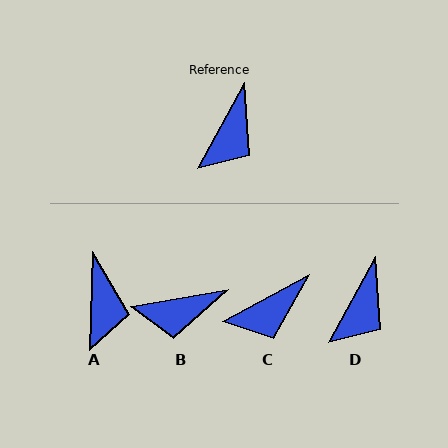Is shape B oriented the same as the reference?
No, it is off by about 52 degrees.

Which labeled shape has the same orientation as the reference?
D.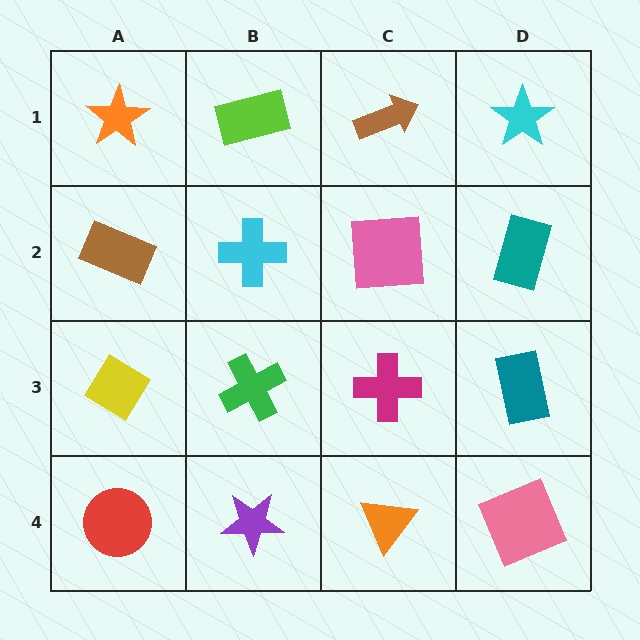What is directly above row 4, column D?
A teal rectangle.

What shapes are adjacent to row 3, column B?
A cyan cross (row 2, column B), a purple star (row 4, column B), a yellow diamond (row 3, column A), a magenta cross (row 3, column C).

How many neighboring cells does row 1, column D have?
2.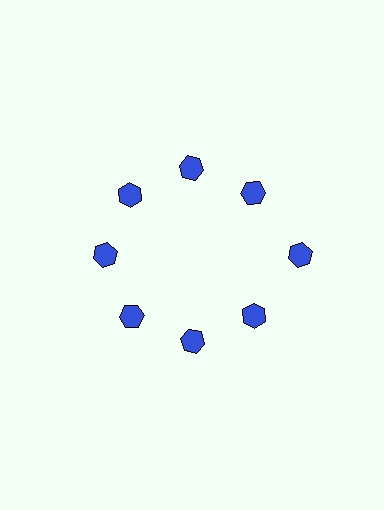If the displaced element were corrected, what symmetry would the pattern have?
It would have 8-fold rotational symmetry — the pattern would map onto itself every 45 degrees.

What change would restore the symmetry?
The symmetry would be restored by moving it inward, back onto the ring so that all 8 hexagons sit at equal angles and equal distance from the center.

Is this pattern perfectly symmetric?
No. The 8 blue hexagons are arranged in a ring, but one element near the 3 o'clock position is pushed outward from the center, breaking the 8-fold rotational symmetry.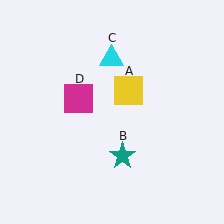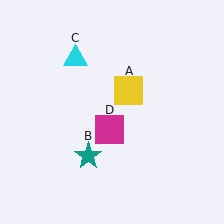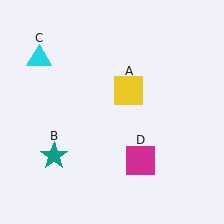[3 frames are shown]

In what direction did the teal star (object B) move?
The teal star (object B) moved left.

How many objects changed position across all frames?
3 objects changed position: teal star (object B), cyan triangle (object C), magenta square (object D).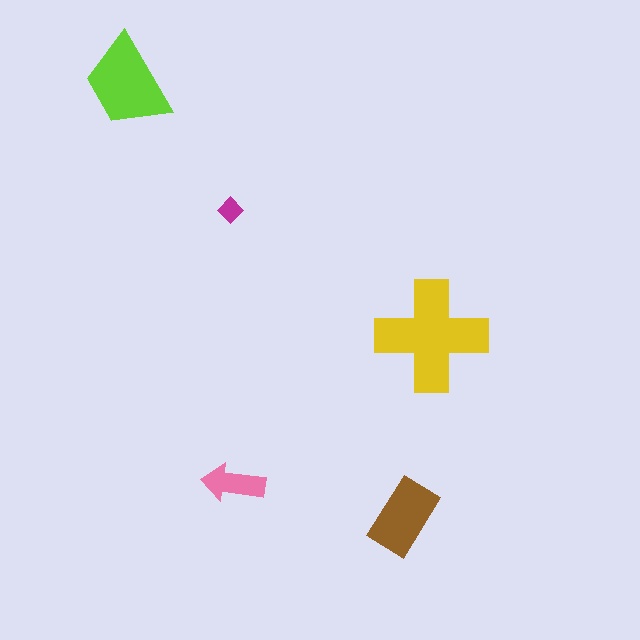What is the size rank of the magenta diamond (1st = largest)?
5th.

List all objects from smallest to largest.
The magenta diamond, the pink arrow, the brown rectangle, the lime trapezoid, the yellow cross.